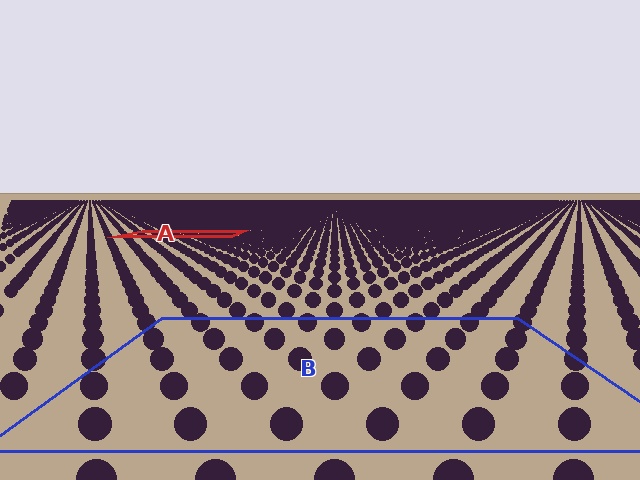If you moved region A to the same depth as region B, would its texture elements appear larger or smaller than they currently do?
They would appear larger. At a closer depth, the same texture elements are projected at a bigger on-screen size.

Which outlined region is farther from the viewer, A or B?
Region A is farther from the viewer — the texture elements inside it appear smaller and more densely packed.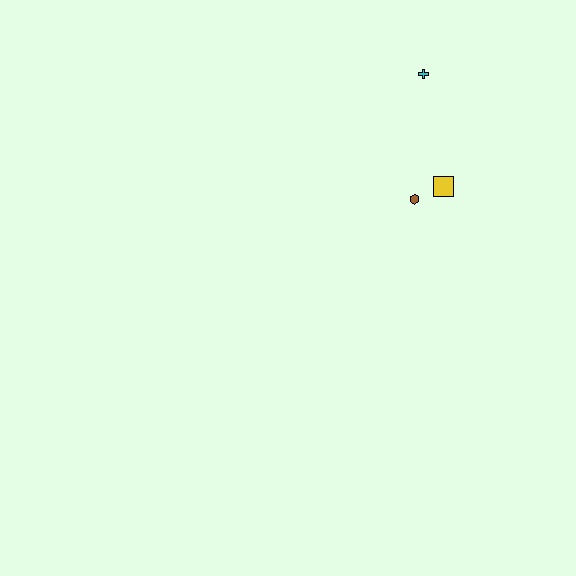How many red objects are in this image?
There are no red objects.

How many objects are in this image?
There are 3 objects.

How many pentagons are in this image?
There are no pentagons.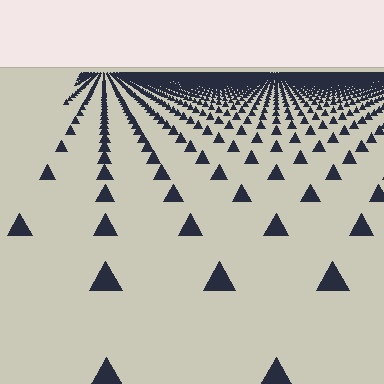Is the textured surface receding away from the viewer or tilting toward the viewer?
The surface is receding away from the viewer. Texture elements get smaller and denser toward the top.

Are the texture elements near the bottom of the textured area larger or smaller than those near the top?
Larger. Near the bottom, elements are closer to the viewer and appear at a bigger on-screen size.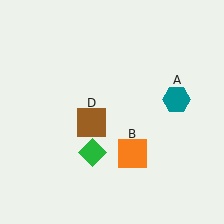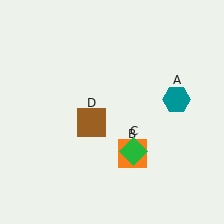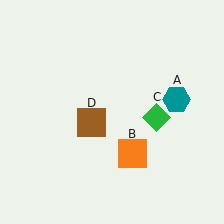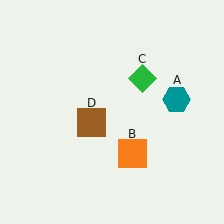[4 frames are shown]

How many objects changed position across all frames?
1 object changed position: green diamond (object C).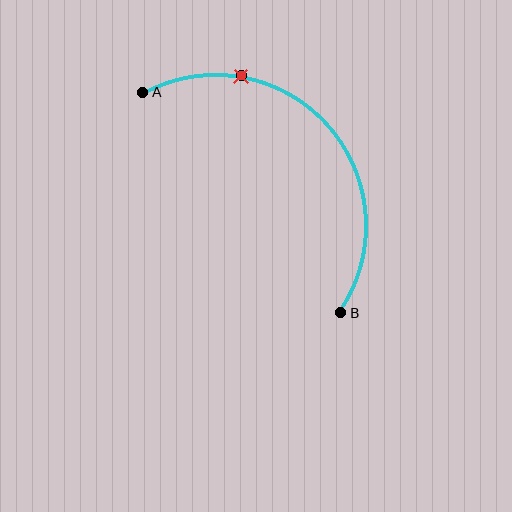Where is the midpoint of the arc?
The arc midpoint is the point on the curve farthest from the straight line joining A and B. It sits above and to the right of that line.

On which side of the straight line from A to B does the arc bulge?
The arc bulges above and to the right of the straight line connecting A and B.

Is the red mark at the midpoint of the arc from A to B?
No. The red mark lies on the arc but is closer to endpoint A. The arc midpoint would be at the point on the curve equidistant along the arc from both A and B.